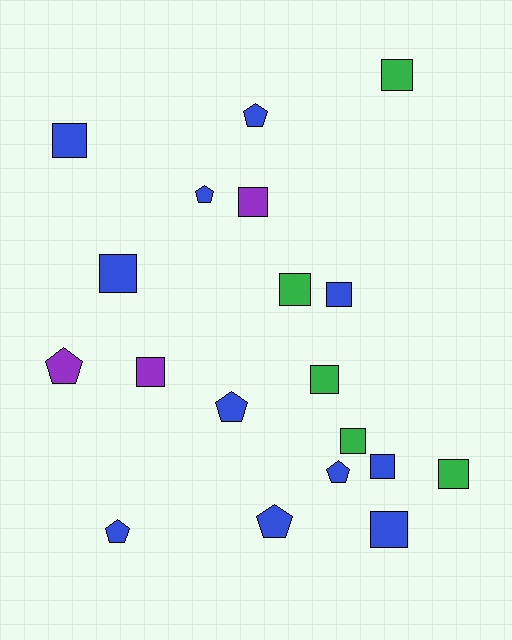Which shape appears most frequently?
Square, with 12 objects.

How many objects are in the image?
There are 19 objects.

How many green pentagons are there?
There are no green pentagons.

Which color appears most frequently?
Blue, with 11 objects.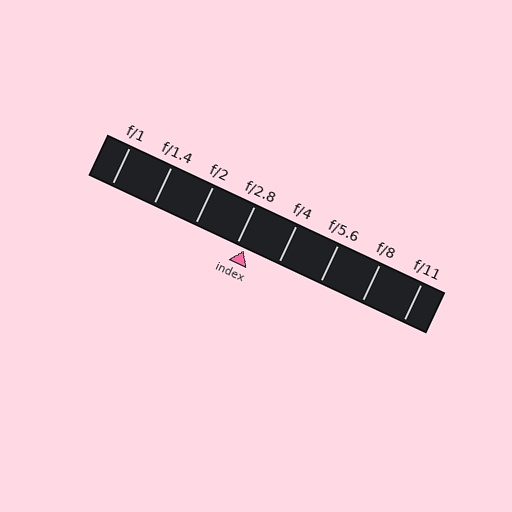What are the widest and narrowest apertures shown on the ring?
The widest aperture shown is f/1 and the narrowest is f/11.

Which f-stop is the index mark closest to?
The index mark is closest to f/2.8.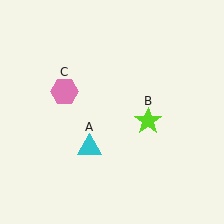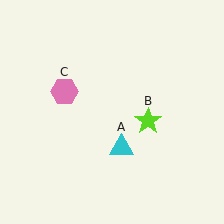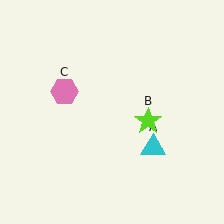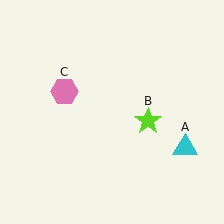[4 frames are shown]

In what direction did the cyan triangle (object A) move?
The cyan triangle (object A) moved right.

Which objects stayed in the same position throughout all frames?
Lime star (object B) and pink hexagon (object C) remained stationary.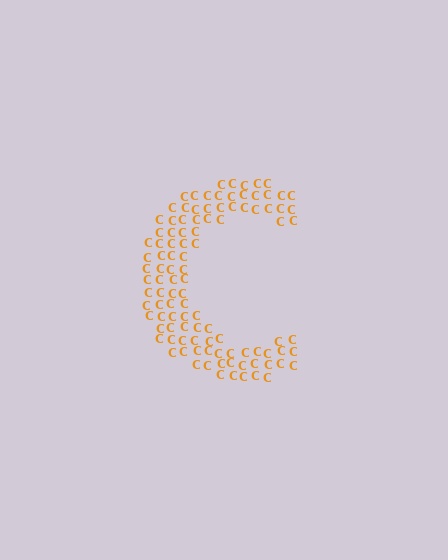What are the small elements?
The small elements are letter C's.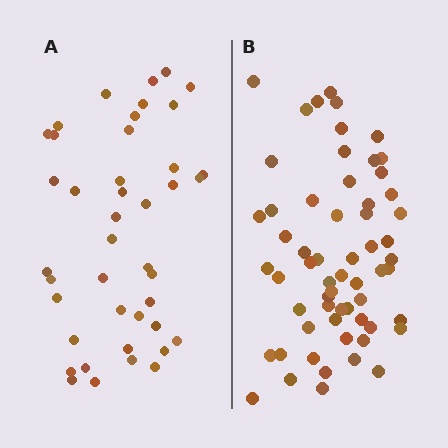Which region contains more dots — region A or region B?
Region B (the right region) has more dots.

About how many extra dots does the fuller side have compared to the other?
Region B has approximately 20 more dots than region A.